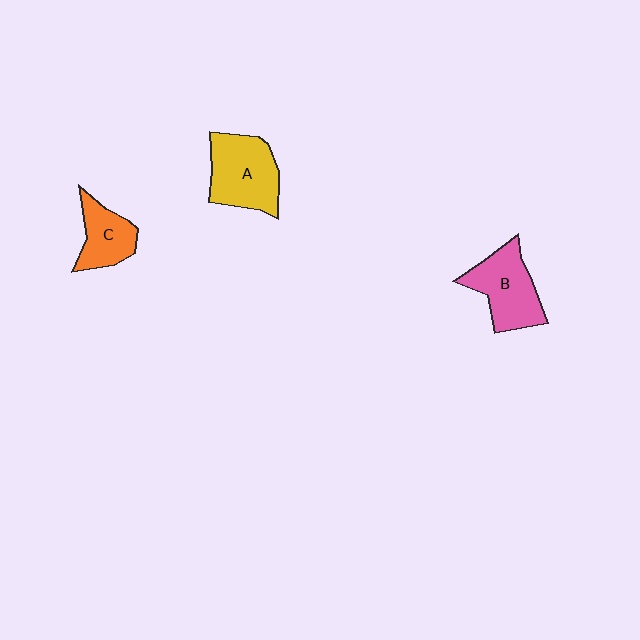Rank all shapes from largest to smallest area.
From largest to smallest: A (yellow), B (pink), C (orange).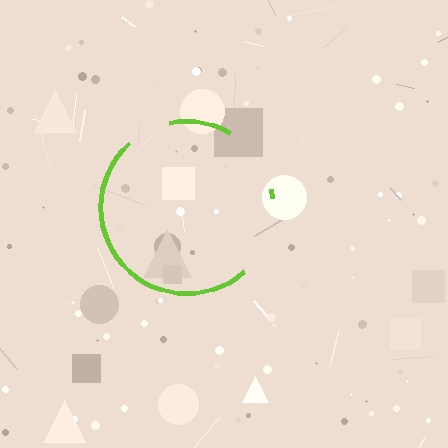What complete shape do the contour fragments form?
The contour fragments form a circle.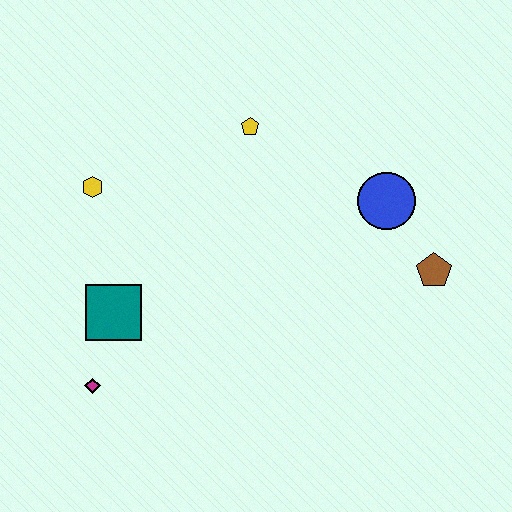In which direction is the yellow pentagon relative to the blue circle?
The yellow pentagon is to the left of the blue circle.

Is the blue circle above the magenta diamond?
Yes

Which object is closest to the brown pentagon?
The blue circle is closest to the brown pentagon.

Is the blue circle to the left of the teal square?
No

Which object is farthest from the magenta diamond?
The brown pentagon is farthest from the magenta diamond.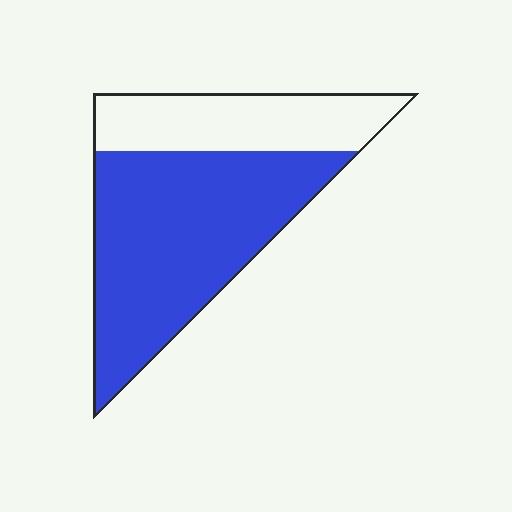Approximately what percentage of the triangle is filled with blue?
Approximately 70%.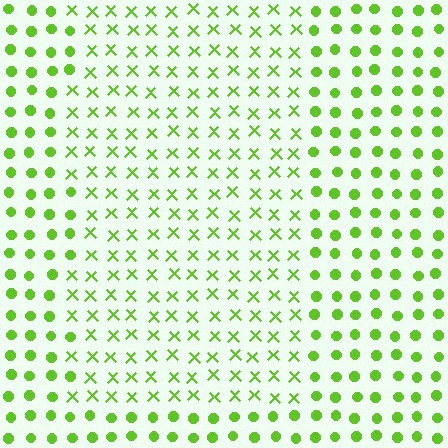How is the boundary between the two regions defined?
The boundary is defined by a change in element shape: X marks inside vs. circles outside. All elements share the same color and spacing.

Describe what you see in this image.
The image is filled with small lime elements arranged in a uniform grid. A rectangle-shaped region contains X marks, while the surrounding area contains circles. The boundary is defined purely by the change in element shape.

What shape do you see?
I see a rectangle.